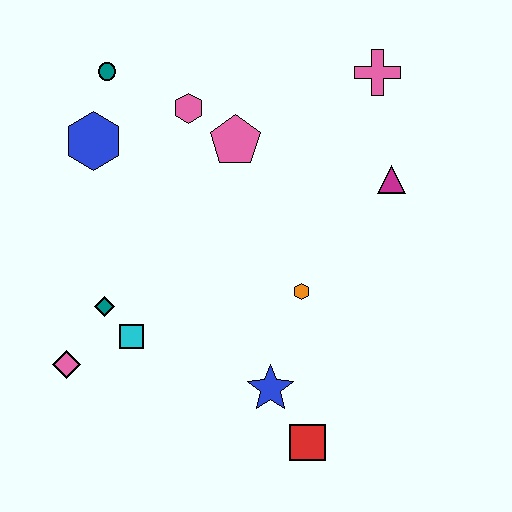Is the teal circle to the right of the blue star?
No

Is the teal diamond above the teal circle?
No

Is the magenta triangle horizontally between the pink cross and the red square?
No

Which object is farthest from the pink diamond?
The pink cross is farthest from the pink diamond.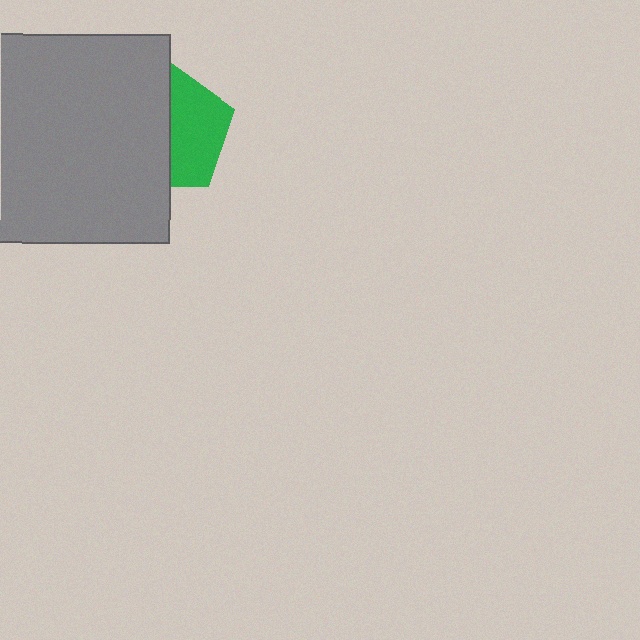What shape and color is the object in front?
The object in front is a gray rectangle.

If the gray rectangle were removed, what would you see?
You would see the complete green pentagon.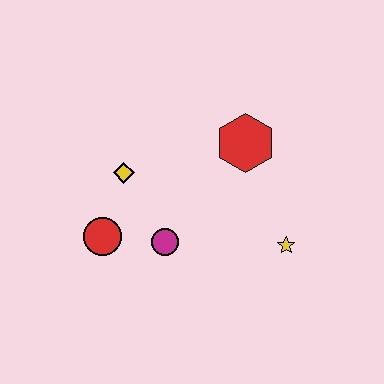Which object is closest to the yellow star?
The red hexagon is closest to the yellow star.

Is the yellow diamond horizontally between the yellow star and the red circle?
Yes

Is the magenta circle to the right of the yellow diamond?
Yes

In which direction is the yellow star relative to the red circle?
The yellow star is to the right of the red circle.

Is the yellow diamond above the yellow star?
Yes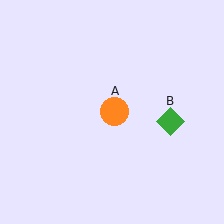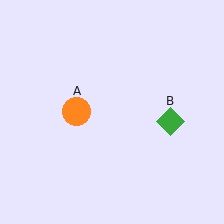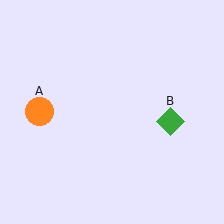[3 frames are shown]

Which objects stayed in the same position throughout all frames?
Green diamond (object B) remained stationary.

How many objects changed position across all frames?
1 object changed position: orange circle (object A).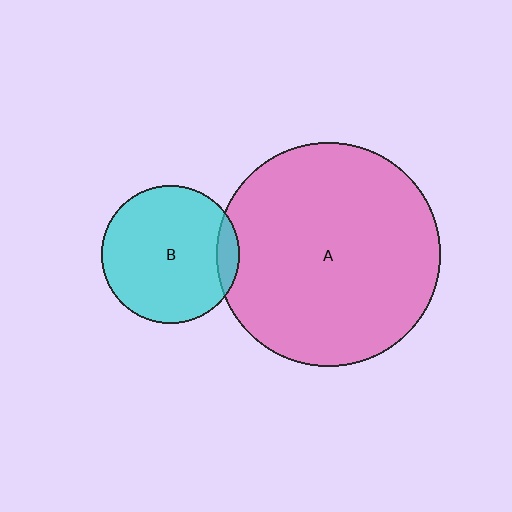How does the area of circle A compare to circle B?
Approximately 2.6 times.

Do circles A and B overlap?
Yes.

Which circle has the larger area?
Circle A (pink).